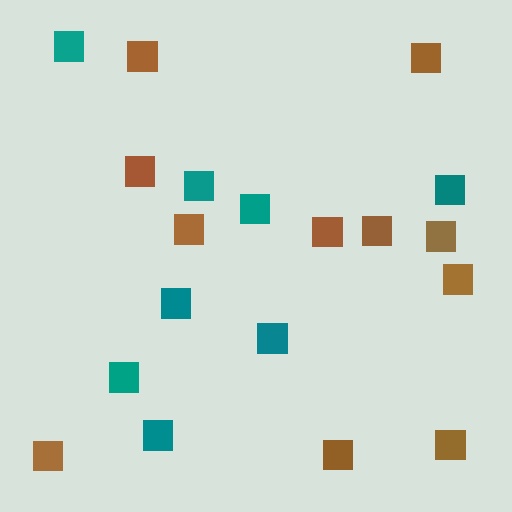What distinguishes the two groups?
There are 2 groups: one group of teal squares (8) and one group of brown squares (11).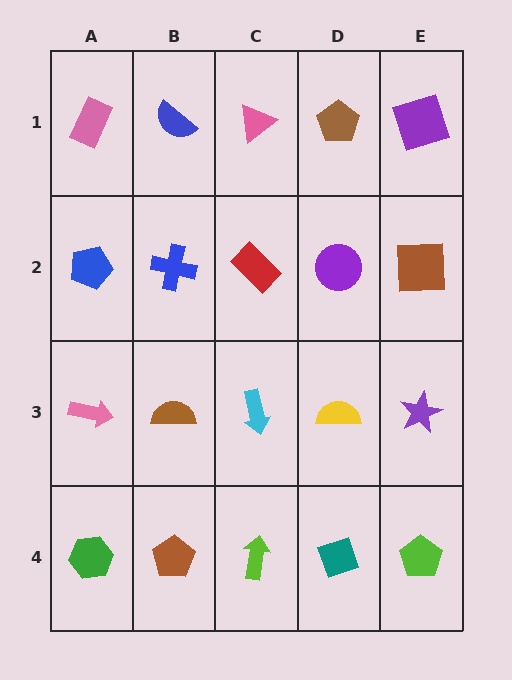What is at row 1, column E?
A purple square.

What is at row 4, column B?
A brown pentagon.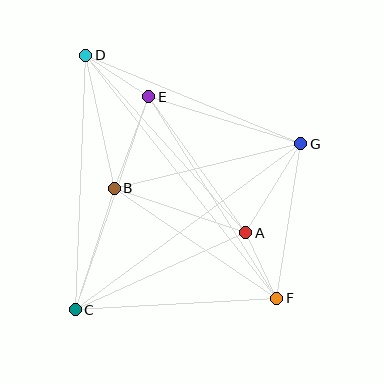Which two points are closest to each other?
Points A and F are closest to each other.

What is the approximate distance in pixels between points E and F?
The distance between E and F is approximately 239 pixels.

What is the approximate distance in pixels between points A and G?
The distance between A and G is approximately 105 pixels.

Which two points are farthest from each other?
Points D and F are farthest from each other.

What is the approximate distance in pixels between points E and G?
The distance between E and G is approximately 159 pixels.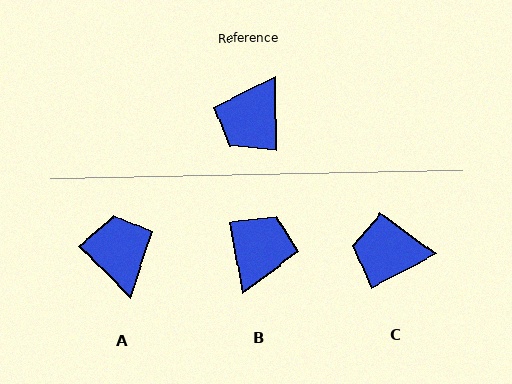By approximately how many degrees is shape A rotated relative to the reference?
Approximately 135 degrees clockwise.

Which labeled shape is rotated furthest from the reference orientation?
B, about 170 degrees away.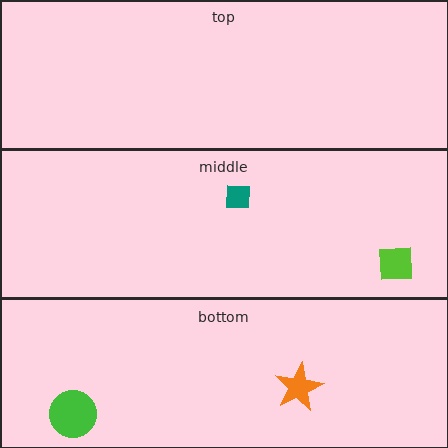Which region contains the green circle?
The bottom region.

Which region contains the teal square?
The middle region.